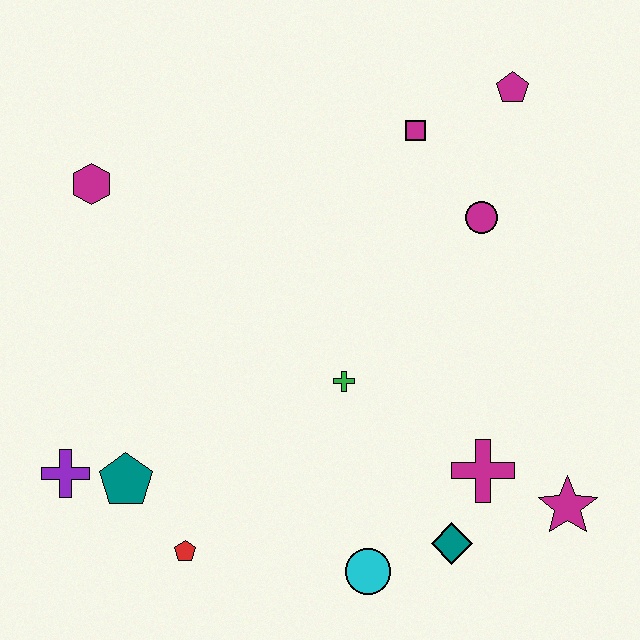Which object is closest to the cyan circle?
The teal diamond is closest to the cyan circle.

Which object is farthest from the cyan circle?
The magenta pentagon is farthest from the cyan circle.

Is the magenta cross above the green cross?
No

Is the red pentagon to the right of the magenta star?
No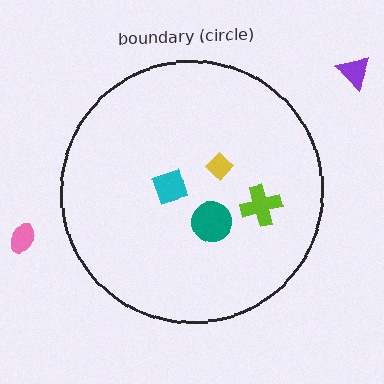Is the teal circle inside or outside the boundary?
Inside.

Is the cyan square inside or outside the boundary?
Inside.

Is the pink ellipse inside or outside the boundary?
Outside.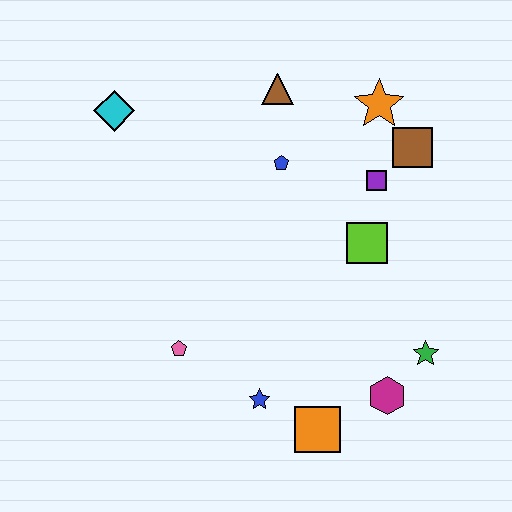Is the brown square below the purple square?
No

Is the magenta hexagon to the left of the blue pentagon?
No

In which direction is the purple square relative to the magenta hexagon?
The purple square is above the magenta hexagon.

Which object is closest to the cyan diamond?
The brown triangle is closest to the cyan diamond.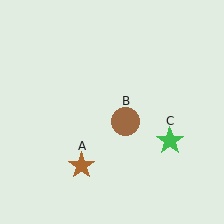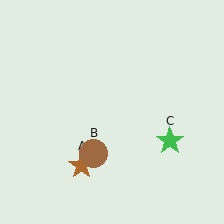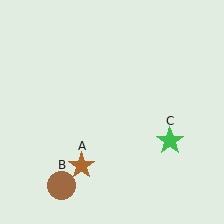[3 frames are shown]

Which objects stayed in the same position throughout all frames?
Brown star (object A) and green star (object C) remained stationary.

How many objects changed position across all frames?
1 object changed position: brown circle (object B).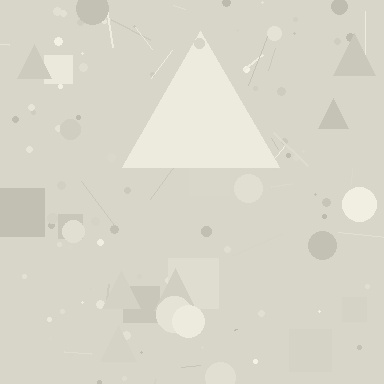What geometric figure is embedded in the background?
A triangle is embedded in the background.